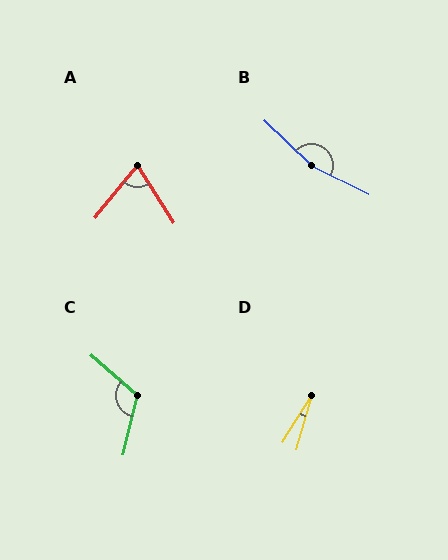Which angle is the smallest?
D, at approximately 16 degrees.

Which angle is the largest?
B, at approximately 163 degrees.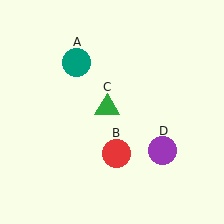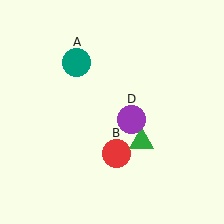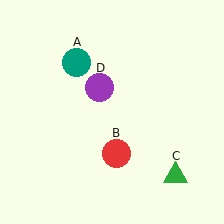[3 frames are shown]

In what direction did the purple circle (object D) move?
The purple circle (object D) moved up and to the left.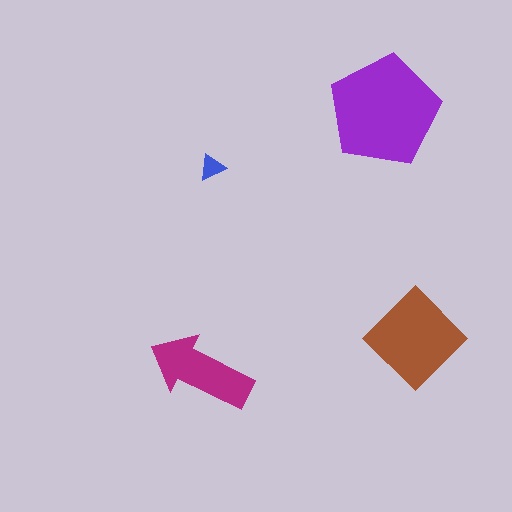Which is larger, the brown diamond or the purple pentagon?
The purple pentagon.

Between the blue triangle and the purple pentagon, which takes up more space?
The purple pentagon.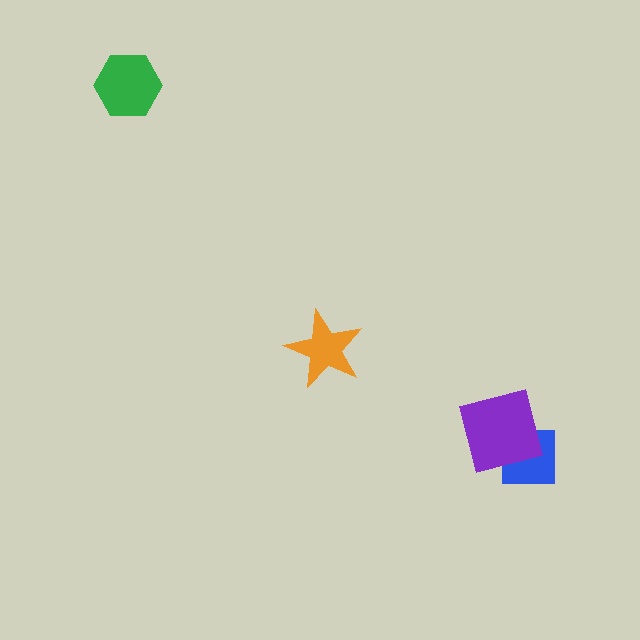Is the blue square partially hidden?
Yes, it is partially covered by another shape.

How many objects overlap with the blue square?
1 object overlaps with the blue square.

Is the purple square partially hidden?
No, no other shape covers it.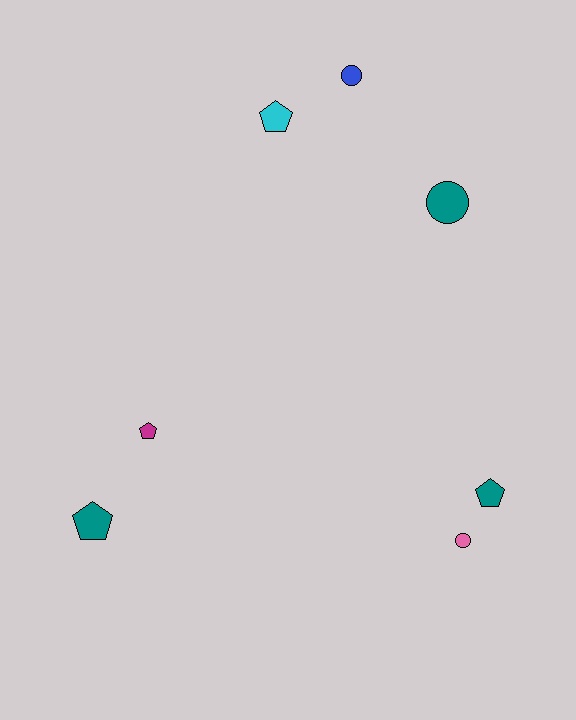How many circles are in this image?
There are 3 circles.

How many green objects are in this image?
There are no green objects.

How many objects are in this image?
There are 7 objects.